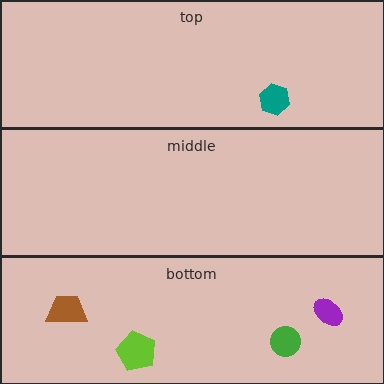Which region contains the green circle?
The bottom region.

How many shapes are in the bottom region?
4.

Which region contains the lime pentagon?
The bottom region.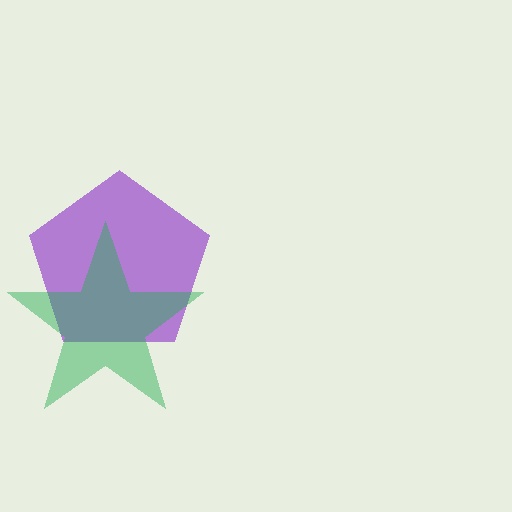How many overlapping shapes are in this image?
There are 2 overlapping shapes in the image.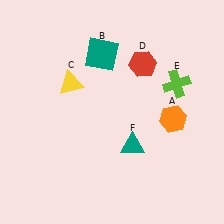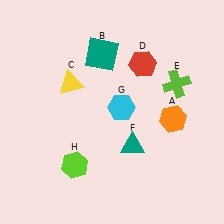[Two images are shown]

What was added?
A cyan hexagon (G), a lime hexagon (H) were added in Image 2.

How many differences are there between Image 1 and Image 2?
There are 2 differences between the two images.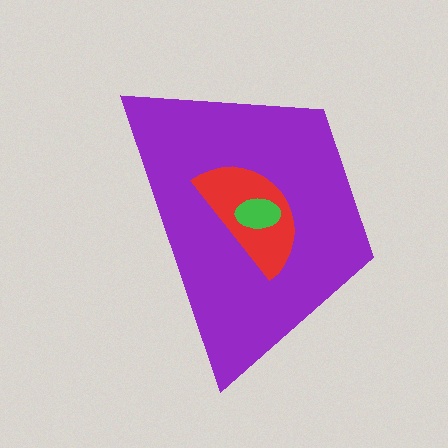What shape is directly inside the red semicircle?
The green ellipse.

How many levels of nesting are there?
3.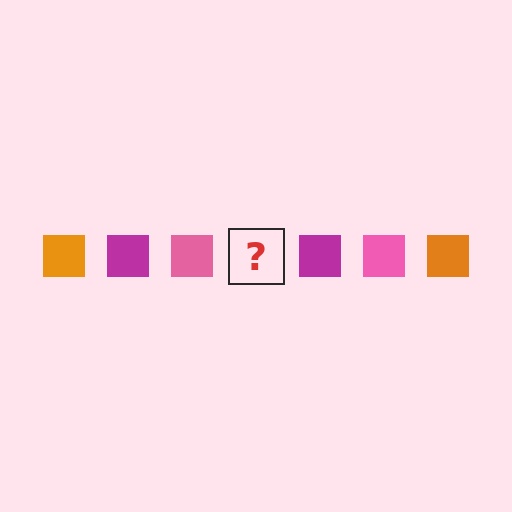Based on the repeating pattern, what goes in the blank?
The blank should be an orange square.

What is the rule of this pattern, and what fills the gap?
The rule is that the pattern cycles through orange, magenta, pink squares. The gap should be filled with an orange square.